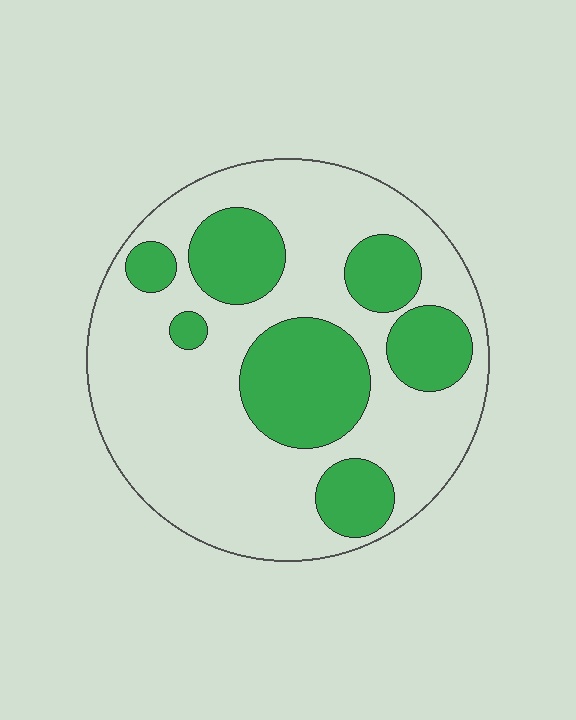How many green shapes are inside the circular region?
7.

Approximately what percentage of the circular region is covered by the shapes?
Approximately 30%.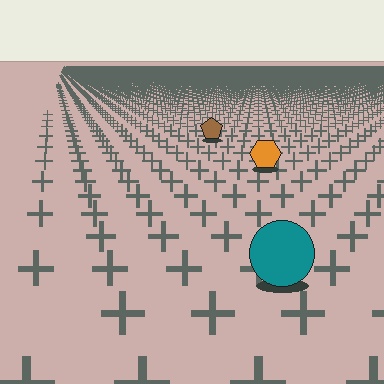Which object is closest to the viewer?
The teal circle is closest. The texture marks near it are larger and more spread out.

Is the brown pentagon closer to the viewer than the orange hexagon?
No. The orange hexagon is closer — you can tell from the texture gradient: the ground texture is coarser near it.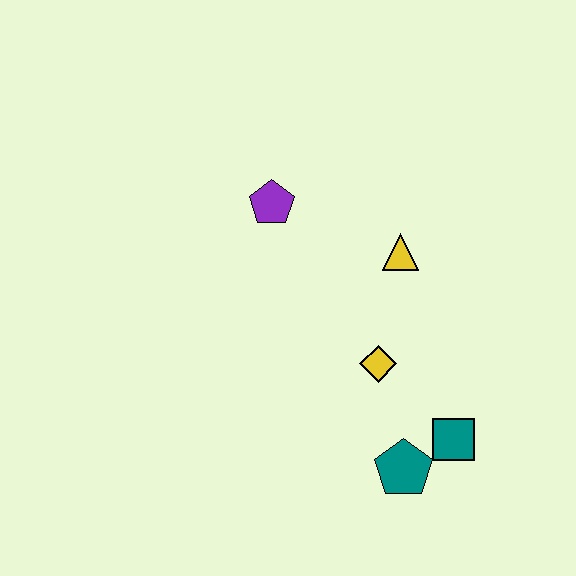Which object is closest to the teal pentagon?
The teal square is closest to the teal pentagon.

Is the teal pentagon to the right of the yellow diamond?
Yes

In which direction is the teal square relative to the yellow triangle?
The teal square is below the yellow triangle.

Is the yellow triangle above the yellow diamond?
Yes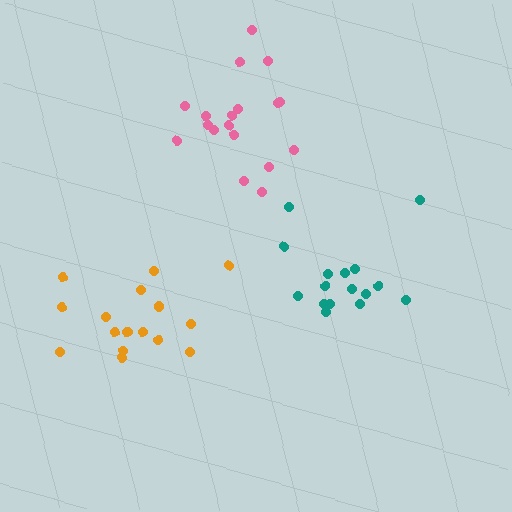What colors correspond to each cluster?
The clusters are colored: pink, orange, teal.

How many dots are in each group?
Group 1: 18 dots, Group 2: 16 dots, Group 3: 16 dots (50 total).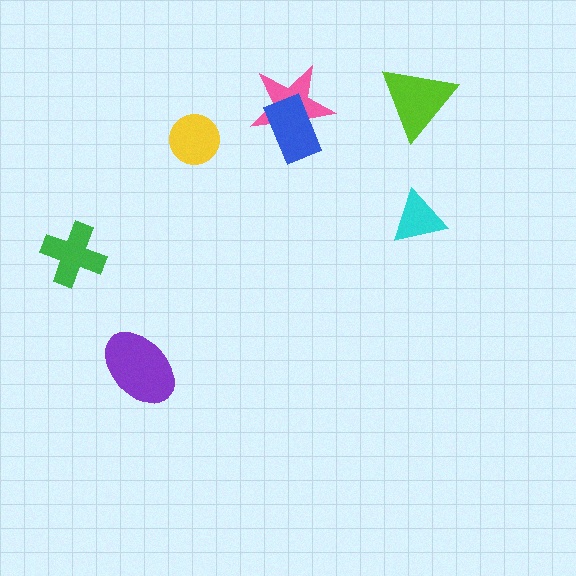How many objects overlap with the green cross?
0 objects overlap with the green cross.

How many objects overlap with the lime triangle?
0 objects overlap with the lime triangle.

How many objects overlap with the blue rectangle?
1 object overlaps with the blue rectangle.